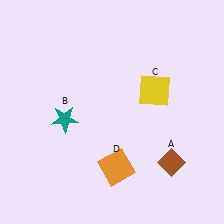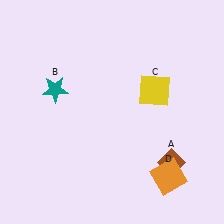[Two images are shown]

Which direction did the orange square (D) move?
The orange square (D) moved right.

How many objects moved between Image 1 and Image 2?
2 objects moved between the two images.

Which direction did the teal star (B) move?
The teal star (B) moved up.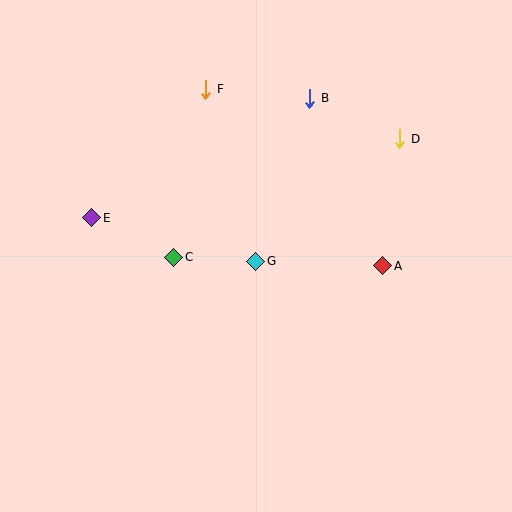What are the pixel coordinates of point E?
Point E is at (92, 218).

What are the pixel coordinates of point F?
Point F is at (206, 89).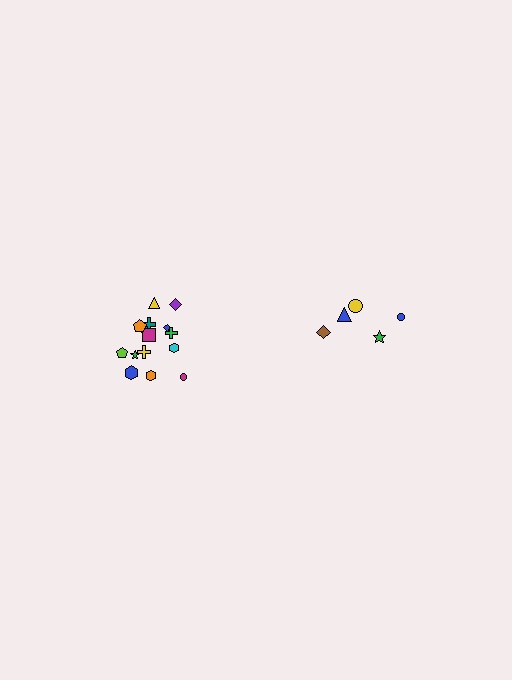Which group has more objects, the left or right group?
The left group.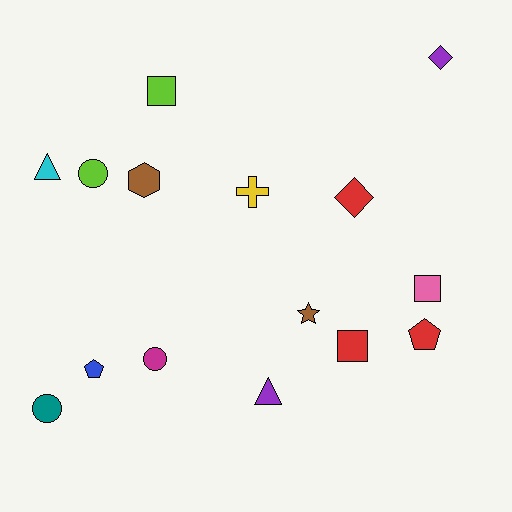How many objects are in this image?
There are 15 objects.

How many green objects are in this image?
There are no green objects.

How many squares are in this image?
There are 3 squares.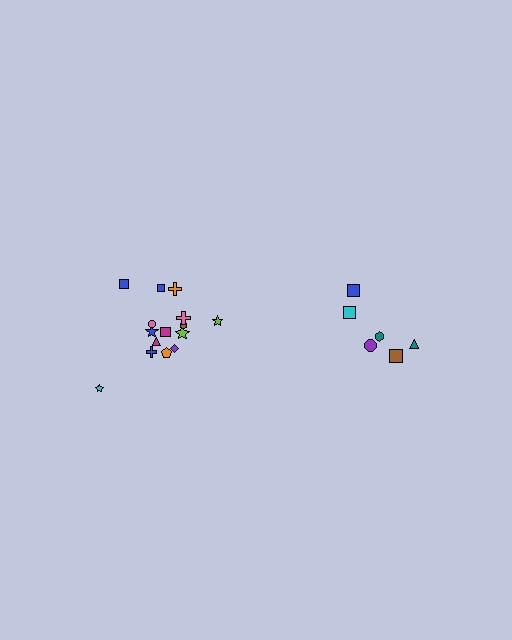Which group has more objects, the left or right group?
The left group.